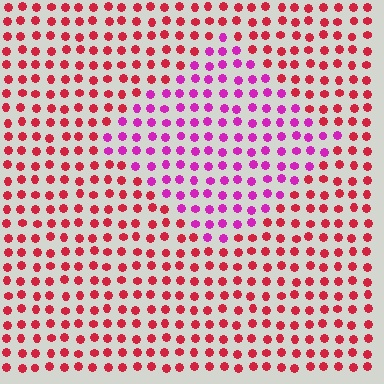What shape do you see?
I see a diamond.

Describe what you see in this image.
The image is filled with small red elements in a uniform arrangement. A diamond-shaped region is visible where the elements are tinted to a slightly different hue, forming a subtle color boundary.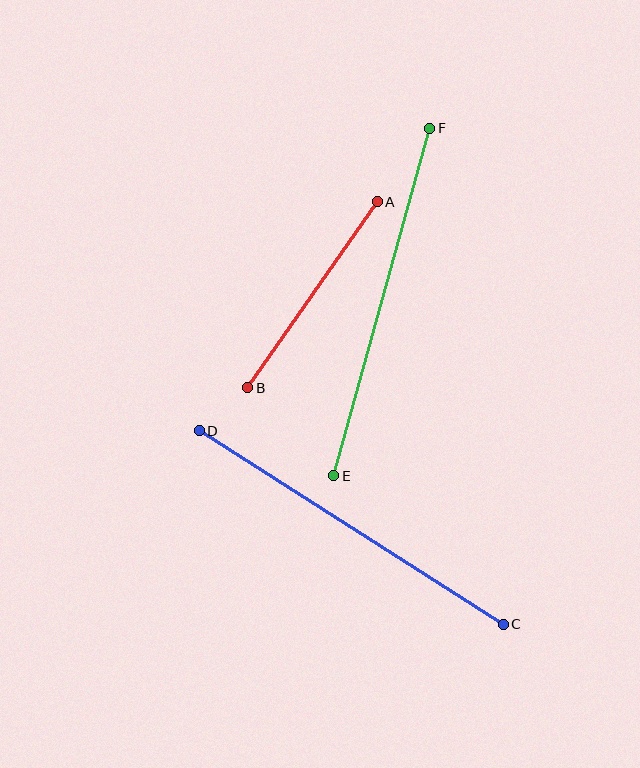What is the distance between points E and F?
The distance is approximately 360 pixels.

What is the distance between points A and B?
The distance is approximately 227 pixels.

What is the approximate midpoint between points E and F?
The midpoint is at approximately (382, 302) pixels.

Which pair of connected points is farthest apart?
Points E and F are farthest apart.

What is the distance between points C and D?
The distance is approximately 360 pixels.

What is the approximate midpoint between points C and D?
The midpoint is at approximately (351, 528) pixels.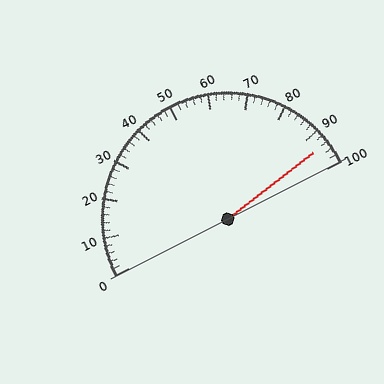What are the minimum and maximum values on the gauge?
The gauge ranges from 0 to 100.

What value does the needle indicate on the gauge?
The needle indicates approximately 94.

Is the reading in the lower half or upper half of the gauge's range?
The reading is in the upper half of the range (0 to 100).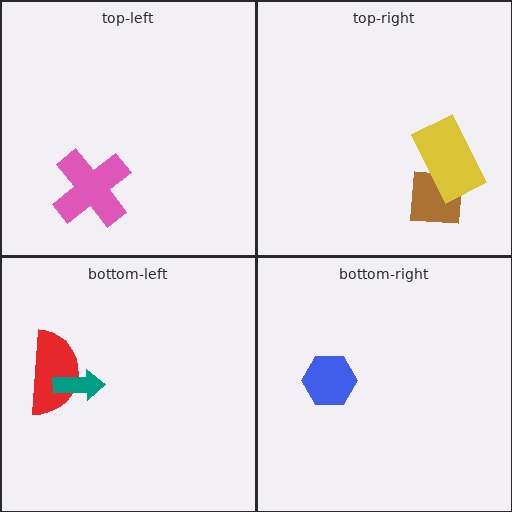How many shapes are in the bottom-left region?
2.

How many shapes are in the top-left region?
1.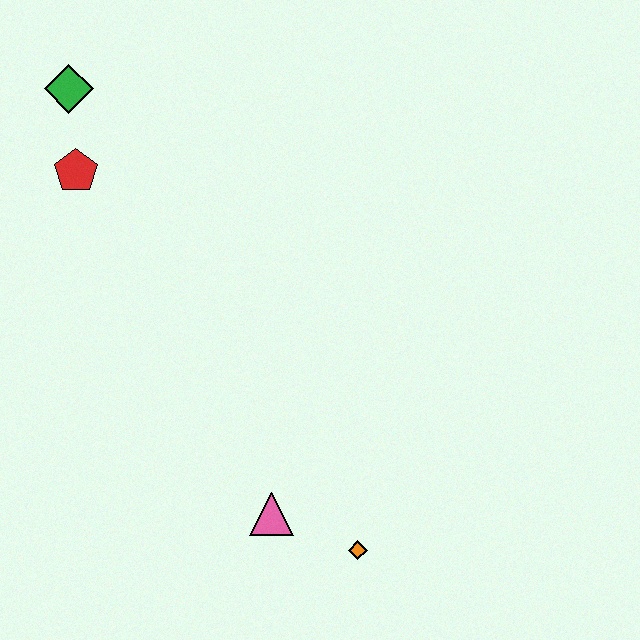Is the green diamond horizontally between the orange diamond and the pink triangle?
No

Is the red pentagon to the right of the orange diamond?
No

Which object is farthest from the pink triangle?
The green diamond is farthest from the pink triangle.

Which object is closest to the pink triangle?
The orange diamond is closest to the pink triangle.